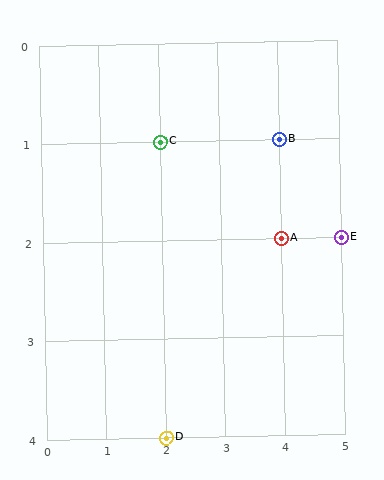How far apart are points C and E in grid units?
Points C and E are 3 columns and 1 row apart (about 3.2 grid units diagonally).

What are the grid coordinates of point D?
Point D is at grid coordinates (2, 4).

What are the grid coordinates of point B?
Point B is at grid coordinates (4, 1).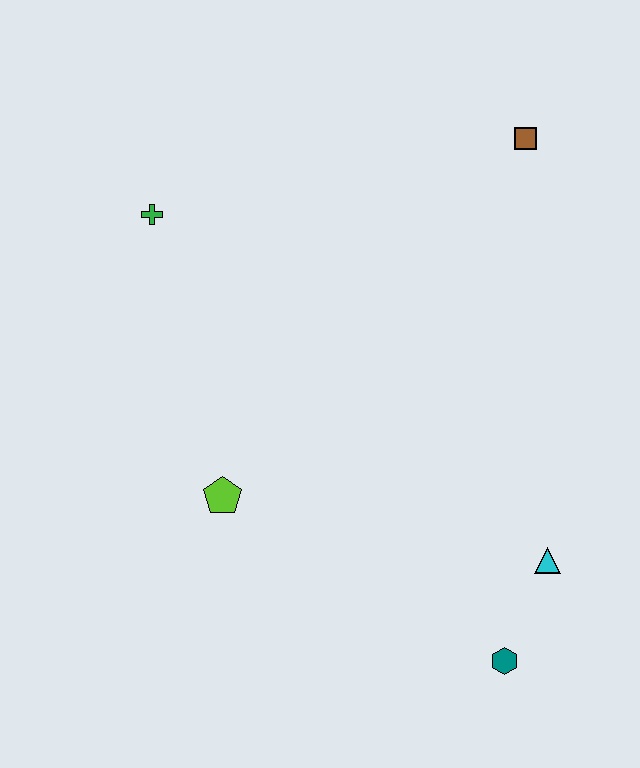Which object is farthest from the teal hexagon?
The green cross is farthest from the teal hexagon.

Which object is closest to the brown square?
The green cross is closest to the brown square.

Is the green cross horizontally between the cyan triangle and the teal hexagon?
No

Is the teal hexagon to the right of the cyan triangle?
No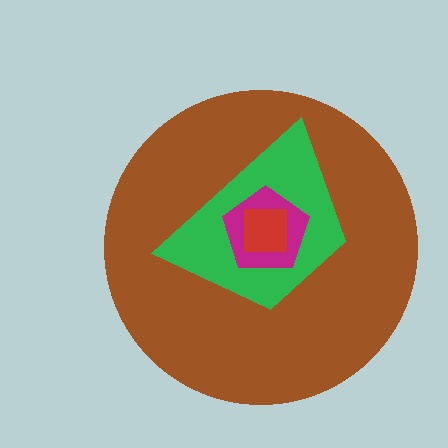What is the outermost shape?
The brown circle.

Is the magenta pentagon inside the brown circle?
Yes.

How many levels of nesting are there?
4.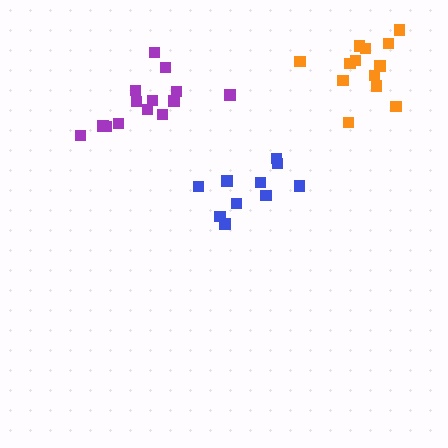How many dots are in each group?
Group 1: 10 dots, Group 2: 13 dots, Group 3: 14 dots (37 total).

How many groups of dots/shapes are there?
There are 3 groups.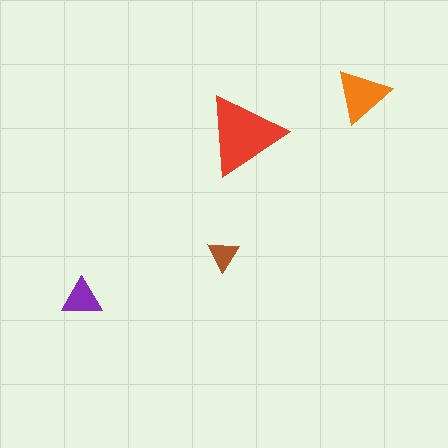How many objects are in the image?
There are 4 objects in the image.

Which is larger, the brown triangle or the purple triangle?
The purple one.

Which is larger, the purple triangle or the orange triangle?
The orange one.